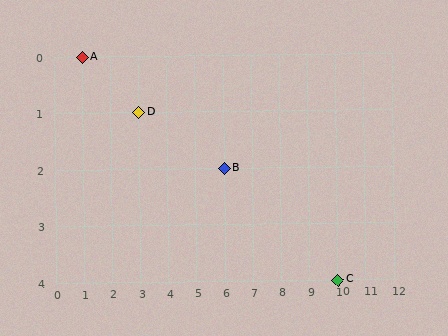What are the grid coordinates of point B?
Point B is at grid coordinates (6, 2).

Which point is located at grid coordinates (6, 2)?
Point B is at (6, 2).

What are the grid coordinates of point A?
Point A is at grid coordinates (1, 0).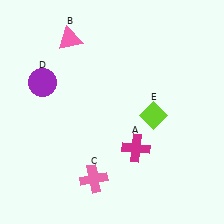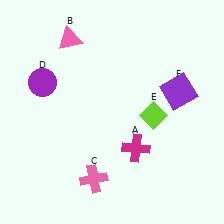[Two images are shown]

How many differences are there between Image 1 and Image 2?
There is 1 difference between the two images.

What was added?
A purple square (F) was added in Image 2.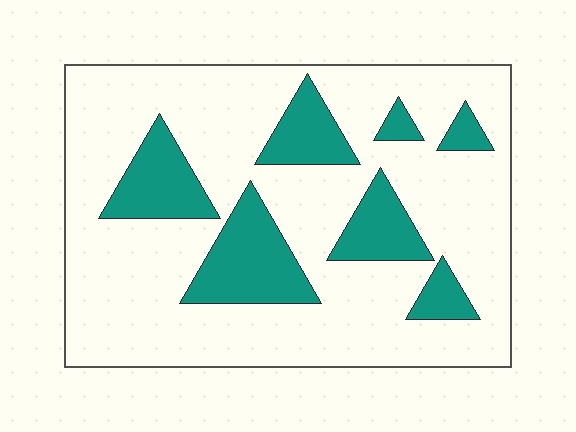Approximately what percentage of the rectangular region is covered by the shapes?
Approximately 25%.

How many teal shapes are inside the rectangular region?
7.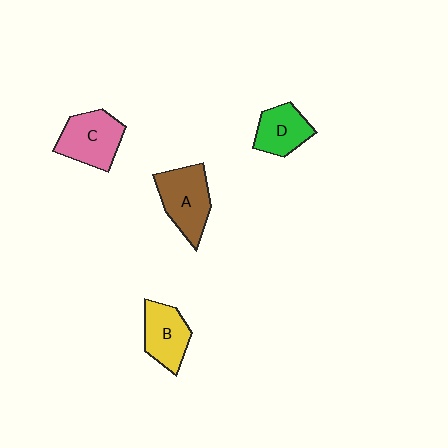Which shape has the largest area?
Shape A (brown).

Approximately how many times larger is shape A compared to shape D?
Approximately 1.3 times.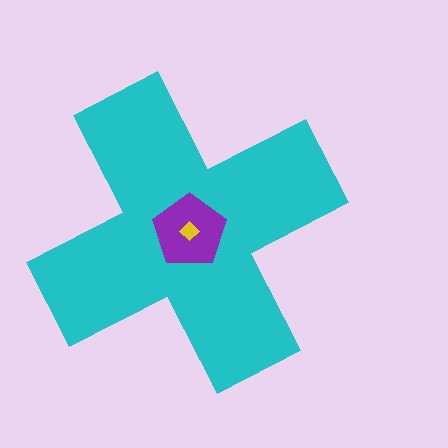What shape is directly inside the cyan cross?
The purple pentagon.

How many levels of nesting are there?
3.